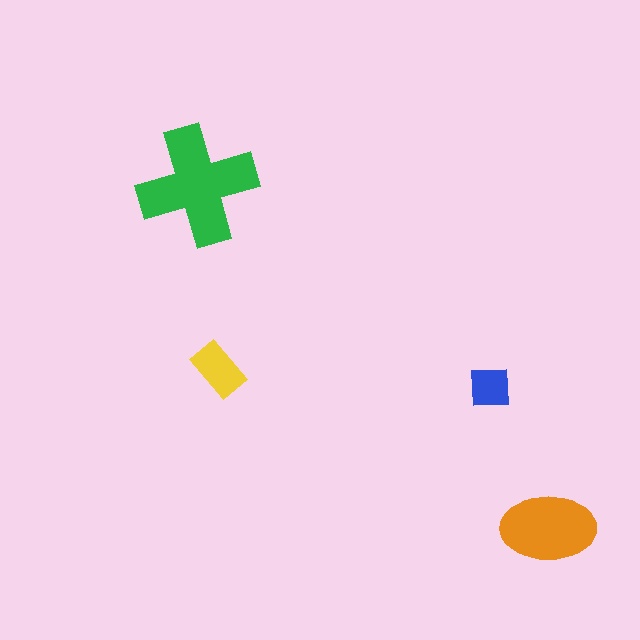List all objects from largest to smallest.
The green cross, the orange ellipse, the yellow rectangle, the blue square.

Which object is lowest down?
The orange ellipse is bottommost.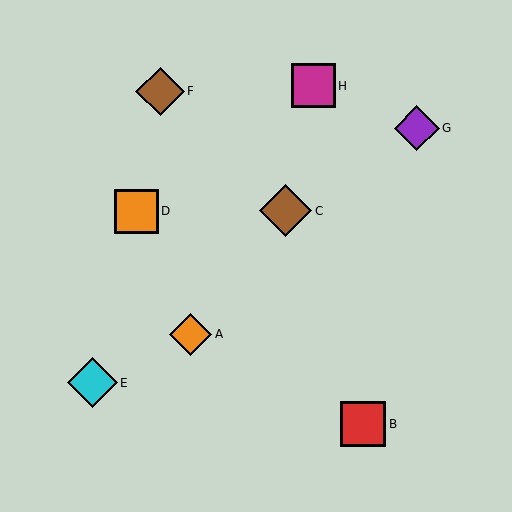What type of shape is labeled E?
Shape E is a cyan diamond.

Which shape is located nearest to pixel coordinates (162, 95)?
The brown diamond (labeled F) at (160, 91) is nearest to that location.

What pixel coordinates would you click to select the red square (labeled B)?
Click at (363, 424) to select the red square B.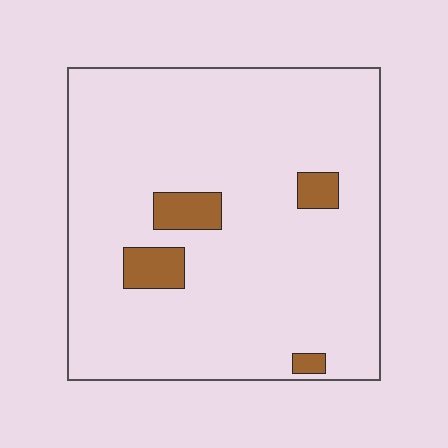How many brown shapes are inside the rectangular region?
4.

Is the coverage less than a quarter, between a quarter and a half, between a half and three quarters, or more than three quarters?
Less than a quarter.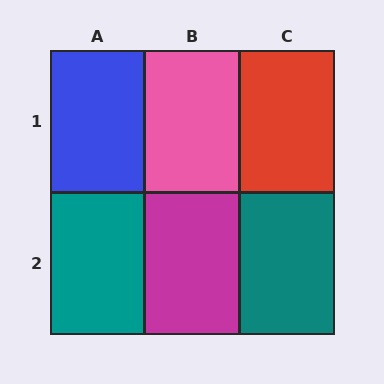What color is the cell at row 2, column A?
Teal.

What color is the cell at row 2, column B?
Magenta.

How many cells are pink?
1 cell is pink.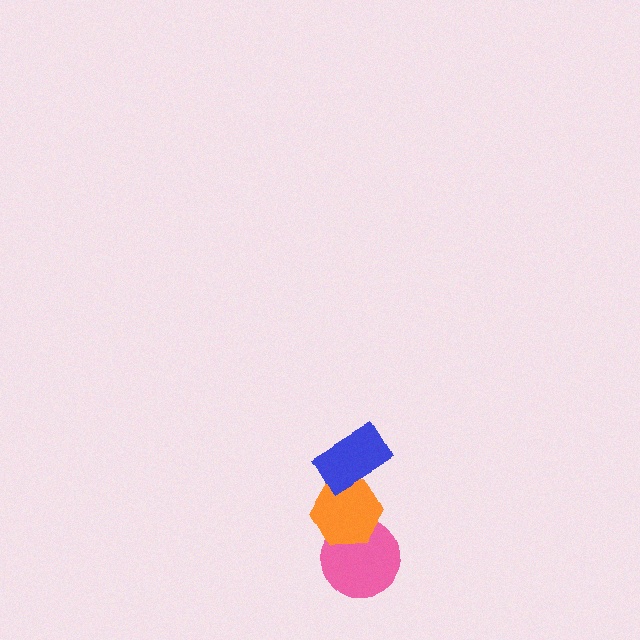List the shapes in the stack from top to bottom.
From top to bottom: the blue rectangle, the orange hexagon, the pink circle.